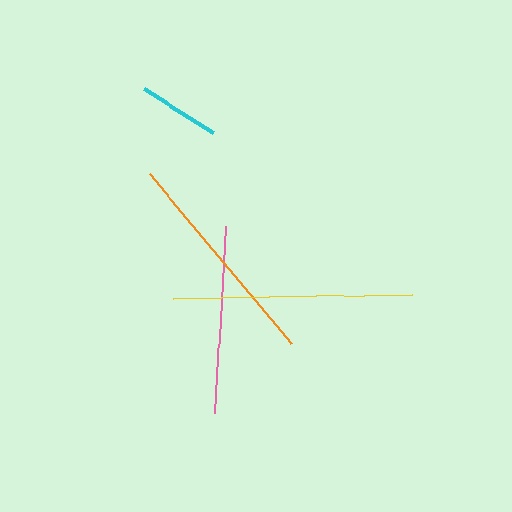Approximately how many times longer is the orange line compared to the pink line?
The orange line is approximately 1.2 times the length of the pink line.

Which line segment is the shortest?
The cyan line is the shortest at approximately 82 pixels.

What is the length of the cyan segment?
The cyan segment is approximately 82 pixels long.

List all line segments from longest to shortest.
From longest to shortest: yellow, orange, pink, cyan.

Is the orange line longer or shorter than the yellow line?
The yellow line is longer than the orange line.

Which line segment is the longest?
The yellow line is the longest at approximately 239 pixels.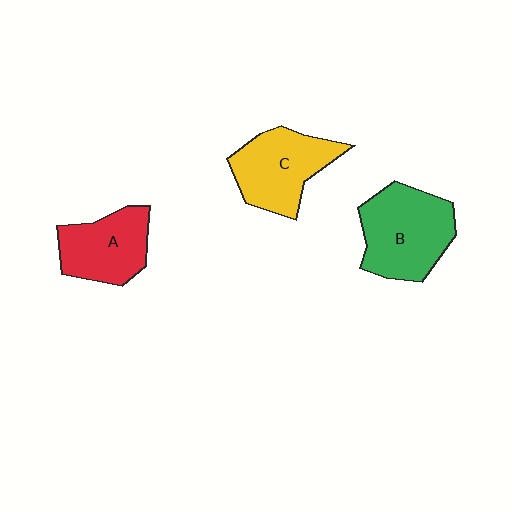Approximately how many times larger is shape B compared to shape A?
Approximately 1.3 times.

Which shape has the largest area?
Shape B (green).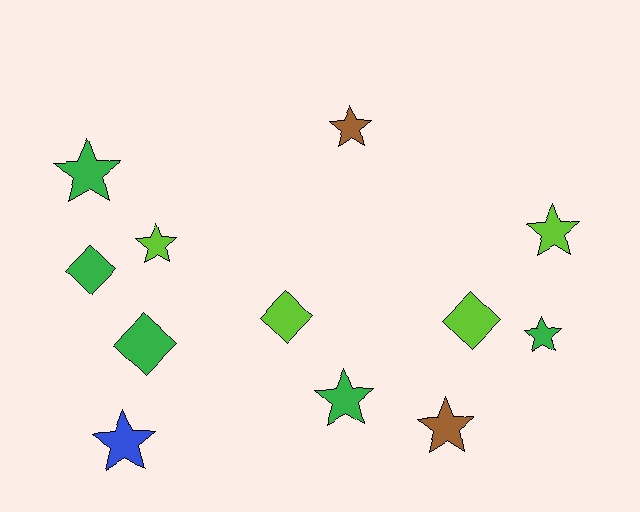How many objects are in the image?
There are 12 objects.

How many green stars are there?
There are 3 green stars.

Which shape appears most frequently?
Star, with 8 objects.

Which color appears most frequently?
Green, with 5 objects.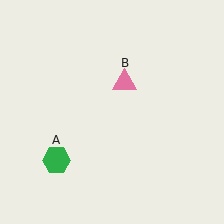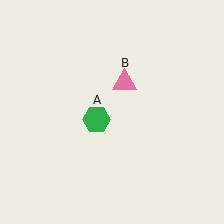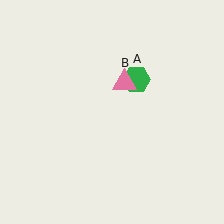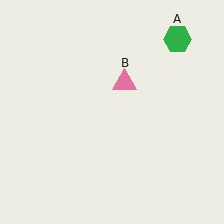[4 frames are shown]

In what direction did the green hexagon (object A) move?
The green hexagon (object A) moved up and to the right.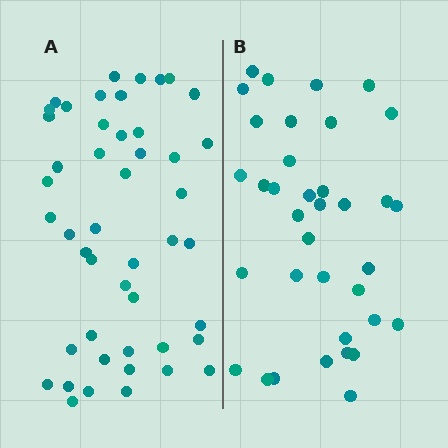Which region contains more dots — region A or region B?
Region A (the left region) has more dots.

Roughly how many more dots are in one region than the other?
Region A has roughly 12 or so more dots than region B.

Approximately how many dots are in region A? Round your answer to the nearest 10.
About 50 dots. (The exact count is 47, which rounds to 50.)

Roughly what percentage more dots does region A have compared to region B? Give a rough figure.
About 30% more.